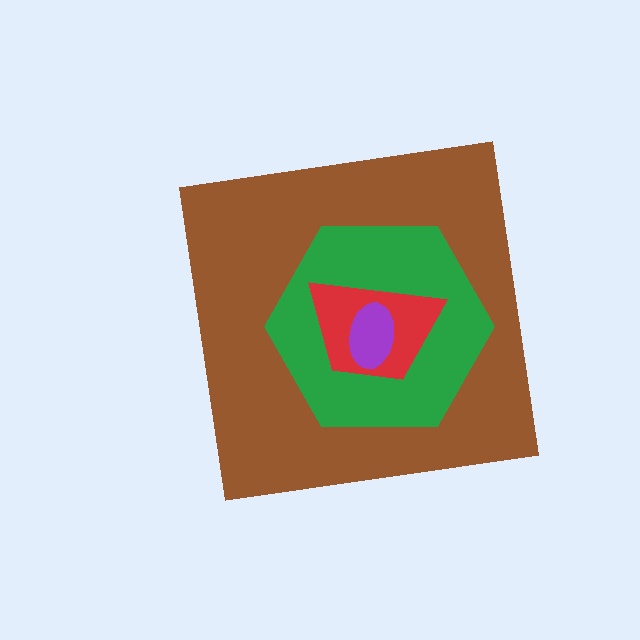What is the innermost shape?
The purple ellipse.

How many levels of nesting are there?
4.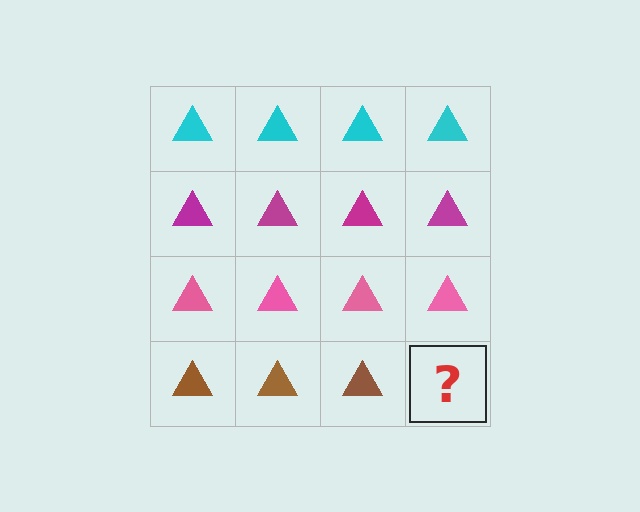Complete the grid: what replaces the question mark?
The question mark should be replaced with a brown triangle.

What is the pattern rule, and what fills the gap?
The rule is that each row has a consistent color. The gap should be filled with a brown triangle.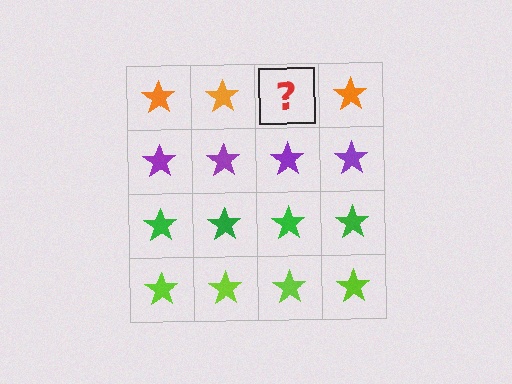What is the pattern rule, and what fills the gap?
The rule is that each row has a consistent color. The gap should be filled with an orange star.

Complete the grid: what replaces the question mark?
The question mark should be replaced with an orange star.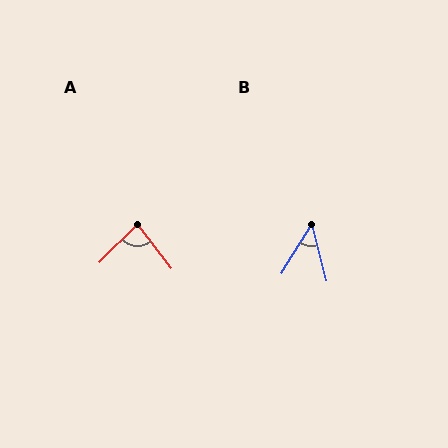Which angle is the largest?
A, at approximately 82 degrees.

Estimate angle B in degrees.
Approximately 46 degrees.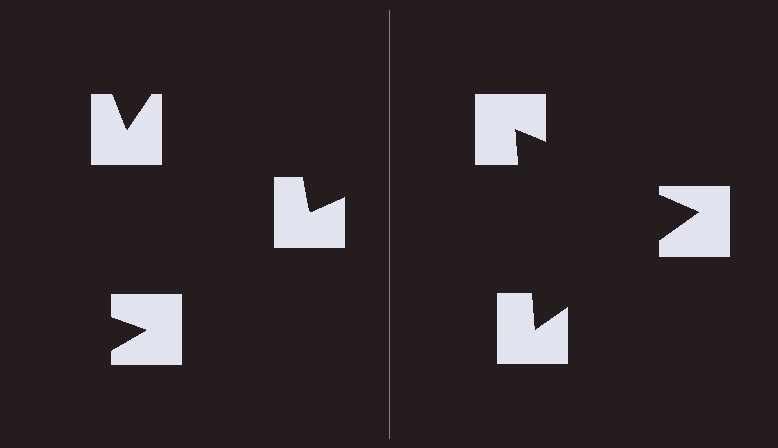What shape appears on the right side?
An illusory triangle.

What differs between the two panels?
The notched squares are positioned identically on both sides; only the wedge orientations differ. On the right they align to a triangle; on the left they are misaligned.